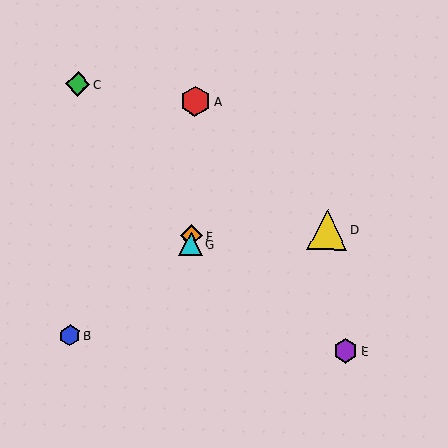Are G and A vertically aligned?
Yes, both are at x≈191.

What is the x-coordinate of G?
Object G is at x≈191.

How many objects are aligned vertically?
3 objects (A, F, G) are aligned vertically.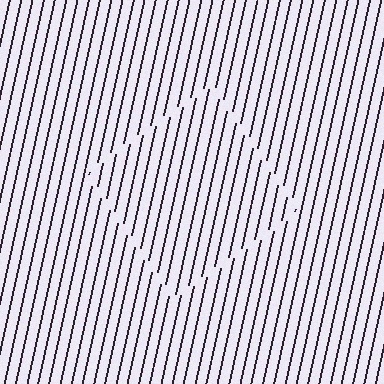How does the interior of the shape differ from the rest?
The interior of the shape contains the same grating, shifted by half a period — the contour is defined by the phase discontinuity where line-ends from the inner and outer gratings abut.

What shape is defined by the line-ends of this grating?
An illusory square. The interior of the shape contains the same grating, shifted by half a period — the contour is defined by the phase discontinuity where line-ends from the inner and outer gratings abut.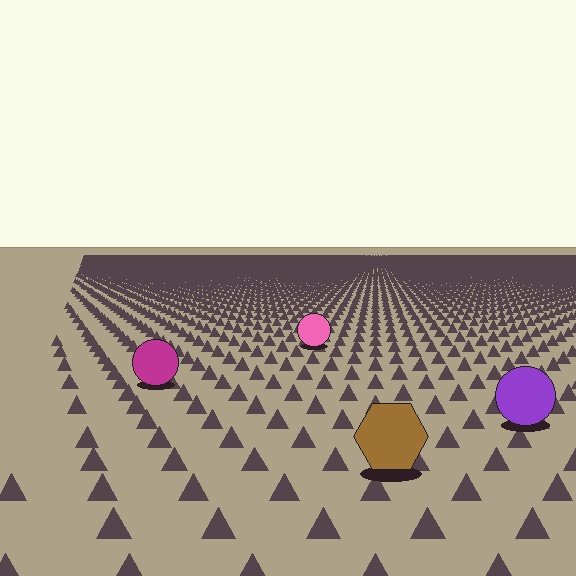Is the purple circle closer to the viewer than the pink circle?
Yes. The purple circle is closer — you can tell from the texture gradient: the ground texture is coarser near it.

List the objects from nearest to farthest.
From nearest to farthest: the brown hexagon, the purple circle, the magenta circle, the pink circle.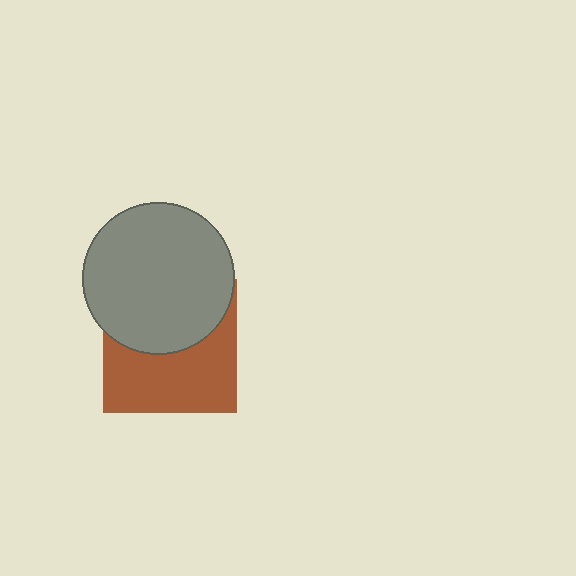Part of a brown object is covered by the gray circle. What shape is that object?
It is a square.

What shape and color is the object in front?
The object in front is a gray circle.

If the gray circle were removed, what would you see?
You would see the complete brown square.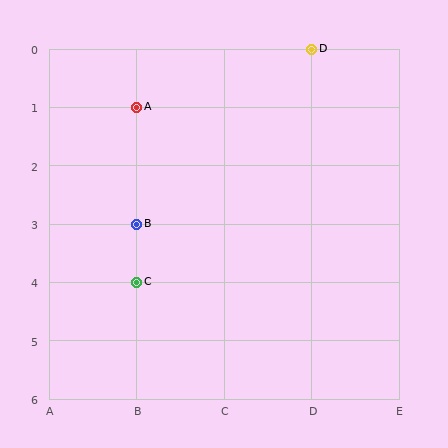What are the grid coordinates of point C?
Point C is at grid coordinates (B, 4).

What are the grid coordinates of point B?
Point B is at grid coordinates (B, 3).